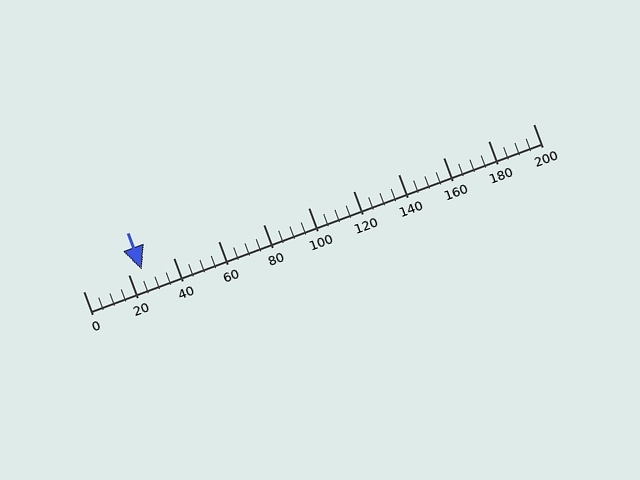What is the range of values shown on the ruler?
The ruler shows values from 0 to 200.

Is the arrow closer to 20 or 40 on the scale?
The arrow is closer to 20.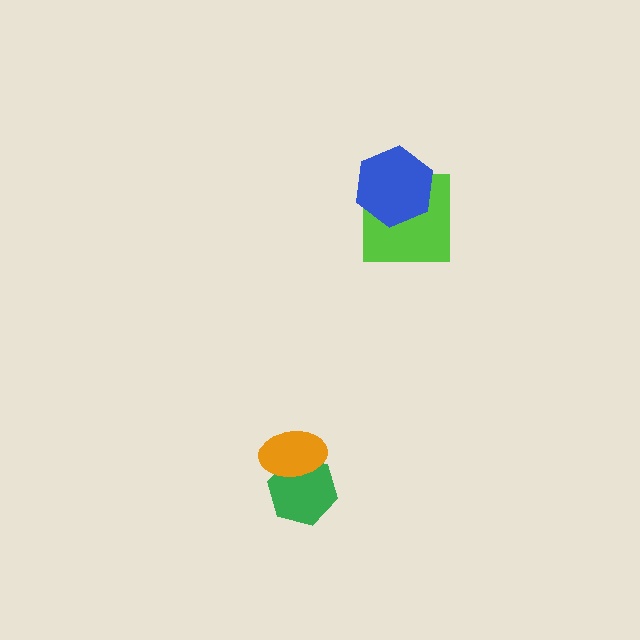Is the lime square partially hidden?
Yes, it is partially covered by another shape.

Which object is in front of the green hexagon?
The orange ellipse is in front of the green hexagon.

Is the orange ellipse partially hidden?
No, no other shape covers it.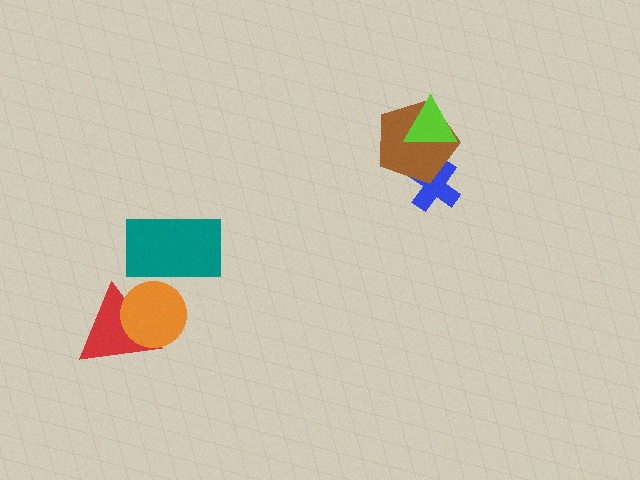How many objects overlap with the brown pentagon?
2 objects overlap with the brown pentagon.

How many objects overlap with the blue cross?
1 object overlaps with the blue cross.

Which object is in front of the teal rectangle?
The orange circle is in front of the teal rectangle.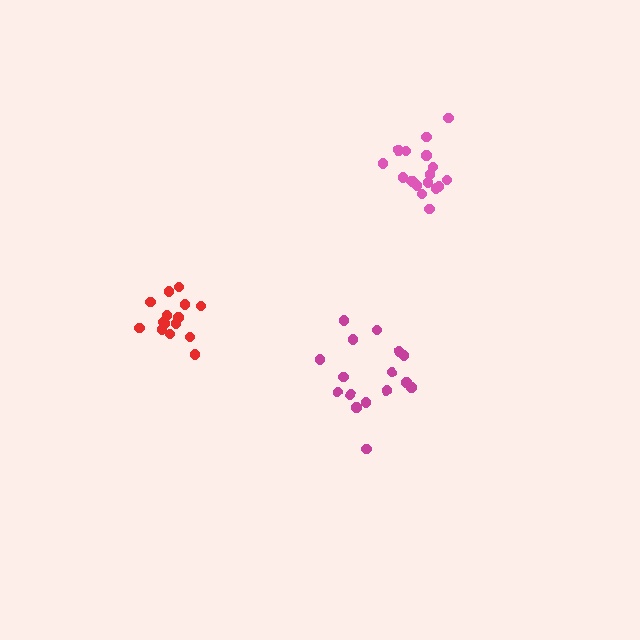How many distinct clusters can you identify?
There are 3 distinct clusters.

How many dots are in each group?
Group 1: 18 dots, Group 2: 16 dots, Group 3: 15 dots (49 total).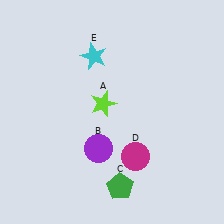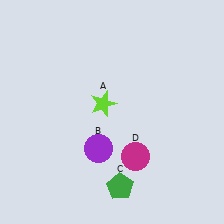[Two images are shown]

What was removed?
The cyan star (E) was removed in Image 2.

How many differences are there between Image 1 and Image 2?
There is 1 difference between the two images.